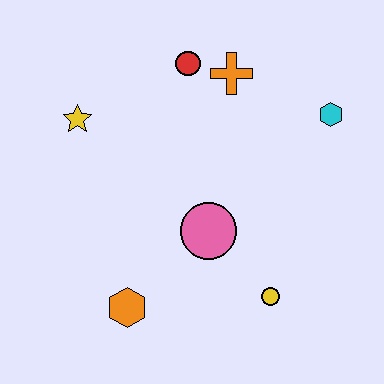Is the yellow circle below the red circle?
Yes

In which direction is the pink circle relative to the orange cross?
The pink circle is below the orange cross.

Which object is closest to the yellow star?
The red circle is closest to the yellow star.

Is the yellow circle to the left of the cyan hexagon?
Yes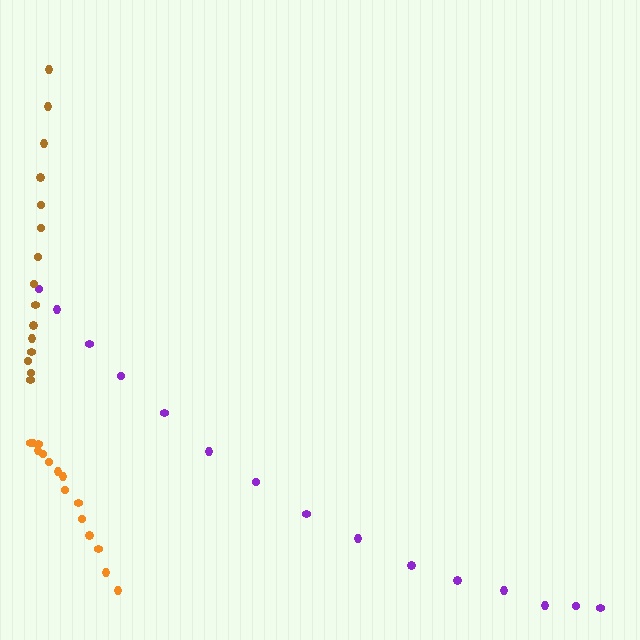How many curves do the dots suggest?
There are 3 distinct paths.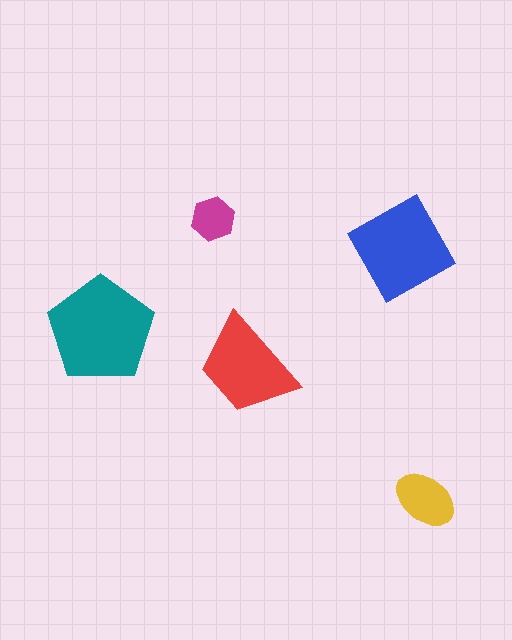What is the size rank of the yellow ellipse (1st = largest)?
4th.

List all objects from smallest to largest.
The magenta hexagon, the yellow ellipse, the red trapezoid, the blue square, the teal pentagon.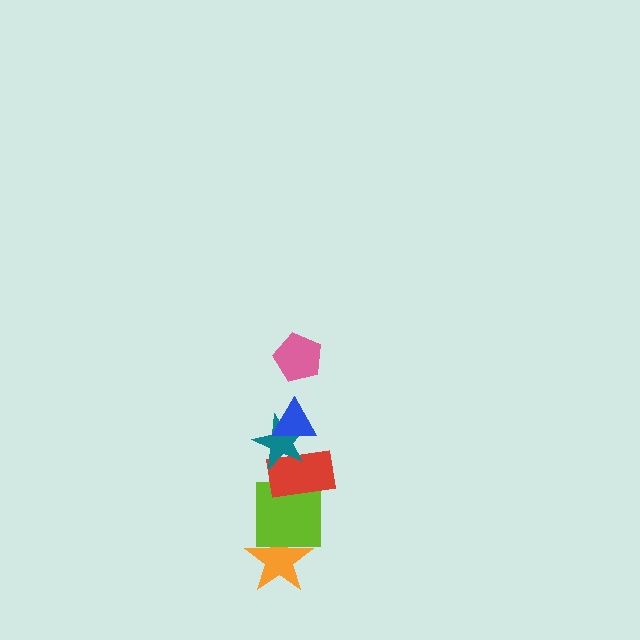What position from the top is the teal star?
The teal star is 3rd from the top.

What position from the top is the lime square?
The lime square is 5th from the top.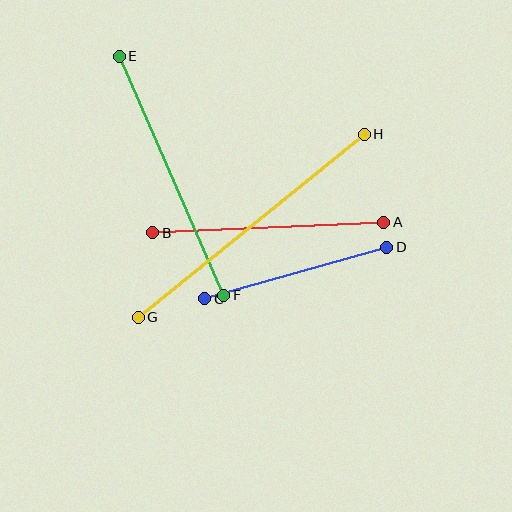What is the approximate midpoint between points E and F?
The midpoint is at approximately (172, 176) pixels.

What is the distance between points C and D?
The distance is approximately 189 pixels.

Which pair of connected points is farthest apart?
Points G and H are farthest apart.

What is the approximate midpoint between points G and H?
The midpoint is at approximately (251, 226) pixels.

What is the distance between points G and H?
The distance is approximately 291 pixels.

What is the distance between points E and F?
The distance is approximately 261 pixels.